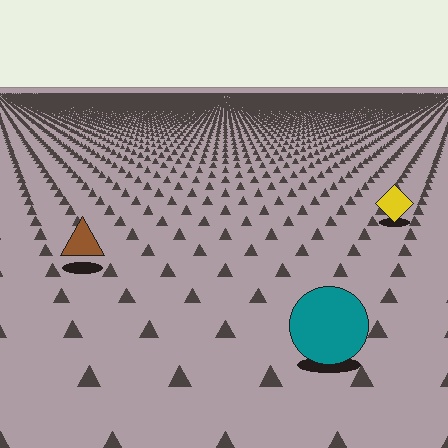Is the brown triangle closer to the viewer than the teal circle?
No. The teal circle is closer — you can tell from the texture gradient: the ground texture is coarser near it.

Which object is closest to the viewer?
The teal circle is closest. The texture marks near it are larger and more spread out.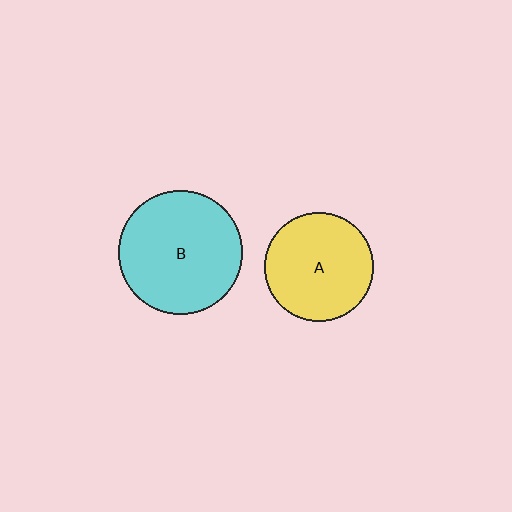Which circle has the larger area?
Circle B (cyan).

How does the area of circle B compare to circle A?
Approximately 1.3 times.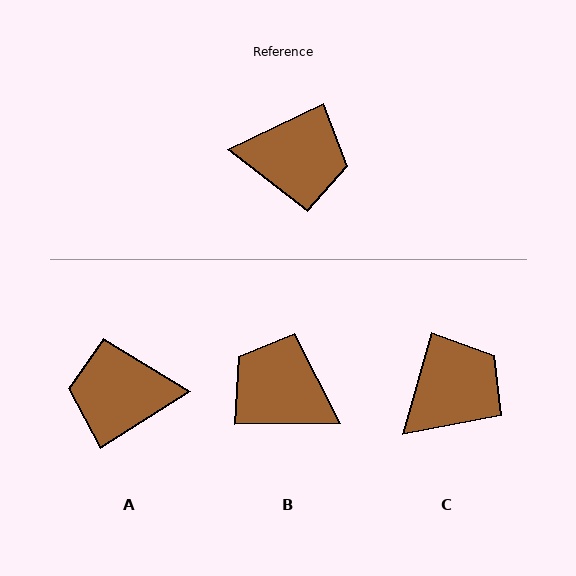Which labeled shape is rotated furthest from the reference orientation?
A, about 173 degrees away.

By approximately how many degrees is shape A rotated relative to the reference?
Approximately 173 degrees clockwise.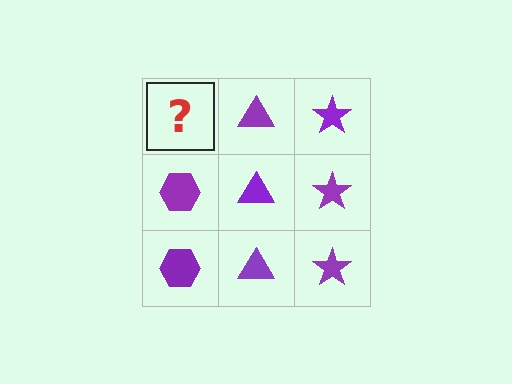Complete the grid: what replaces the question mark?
The question mark should be replaced with a purple hexagon.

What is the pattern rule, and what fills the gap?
The rule is that each column has a consistent shape. The gap should be filled with a purple hexagon.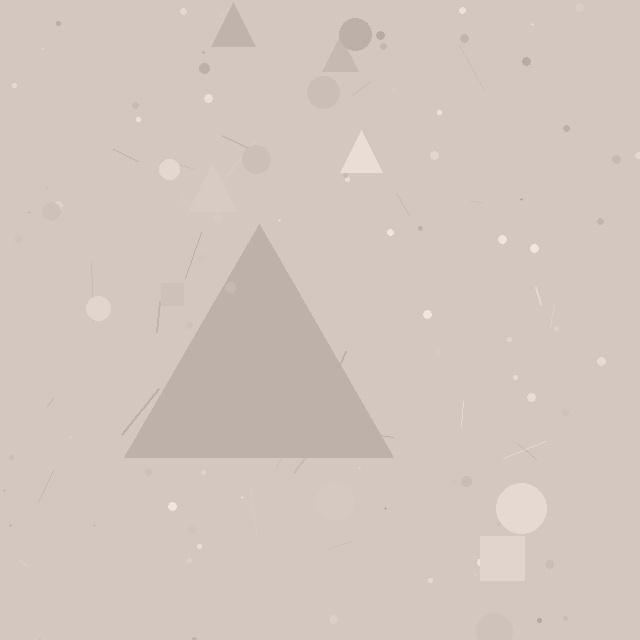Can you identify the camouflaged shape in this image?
The camouflaged shape is a triangle.